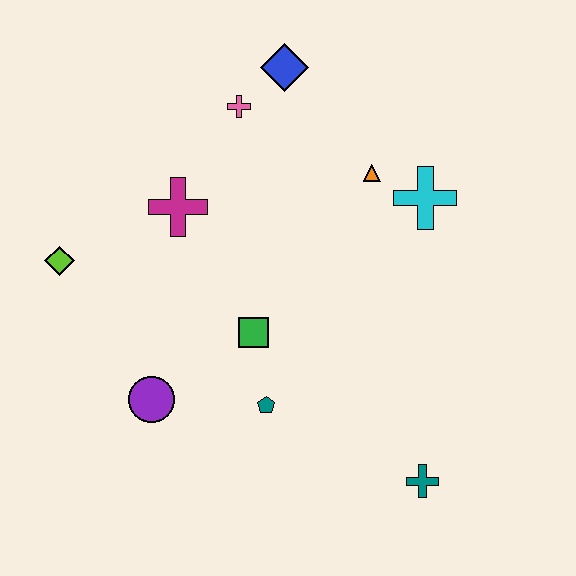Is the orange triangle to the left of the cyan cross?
Yes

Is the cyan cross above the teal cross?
Yes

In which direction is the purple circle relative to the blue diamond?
The purple circle is below the blue diamond.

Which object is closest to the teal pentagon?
The green square is closest to the teal pentagon.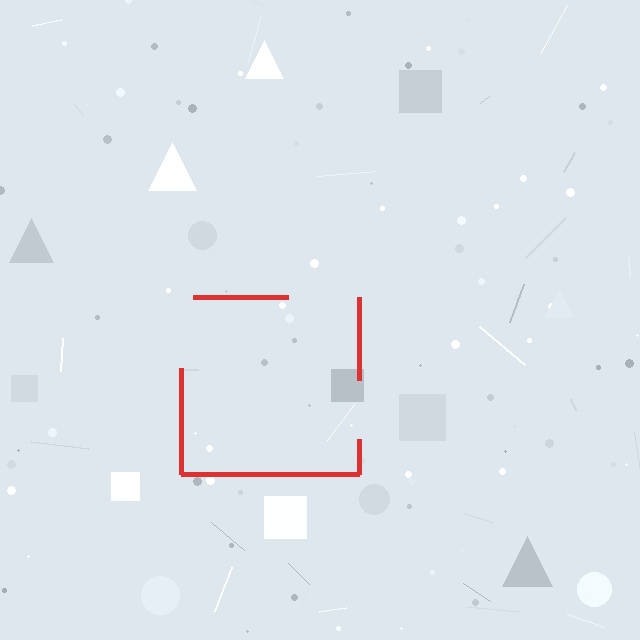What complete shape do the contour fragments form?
The contour fragments form a square.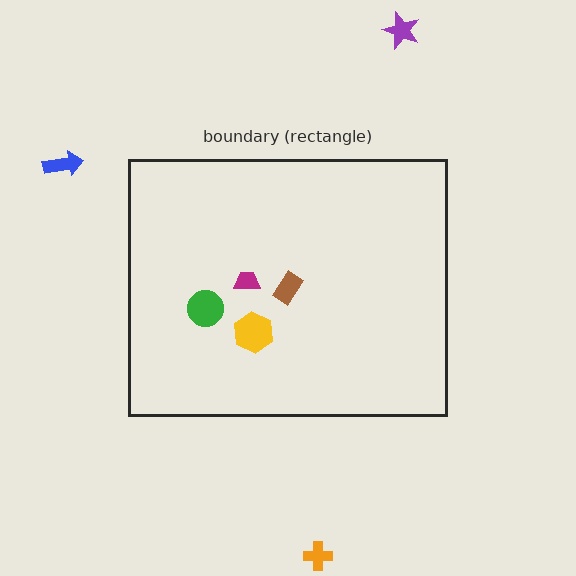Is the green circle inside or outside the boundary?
Inside.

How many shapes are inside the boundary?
4 inside, 3 outside.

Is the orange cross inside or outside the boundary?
Outside.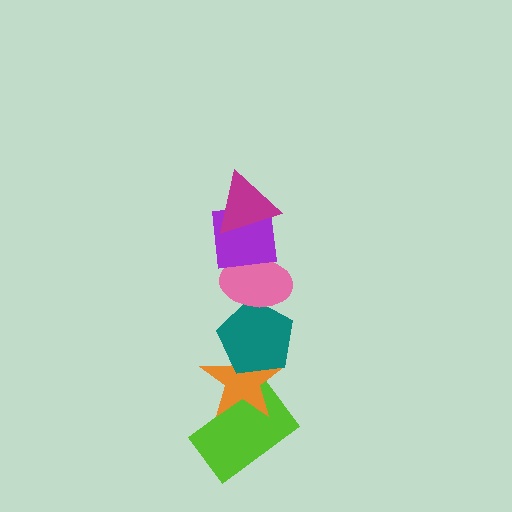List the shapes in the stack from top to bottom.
From top to bottom: the magenta triangle, the purple square, the pink ellipse, the teal pentagon, the orange star, the lime rectangle.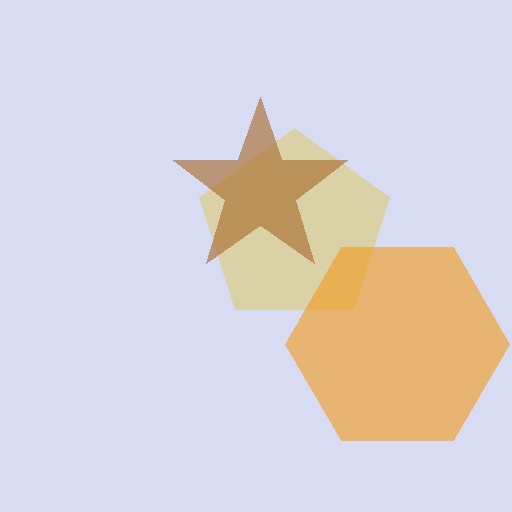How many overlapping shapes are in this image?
There are 3 overlapping shapes in the image.